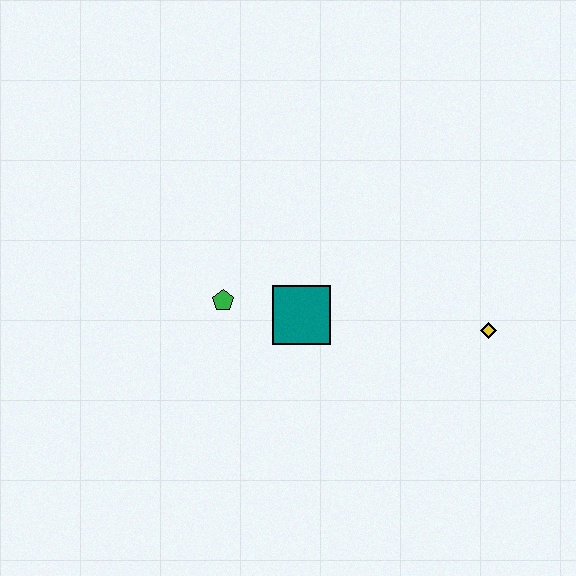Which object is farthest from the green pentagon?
The yellow diamond is farthest from the green pentagon.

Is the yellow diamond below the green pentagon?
Yes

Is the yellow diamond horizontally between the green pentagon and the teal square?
No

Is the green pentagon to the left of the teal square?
Yes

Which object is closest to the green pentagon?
The teal square is closest to the green pentagon.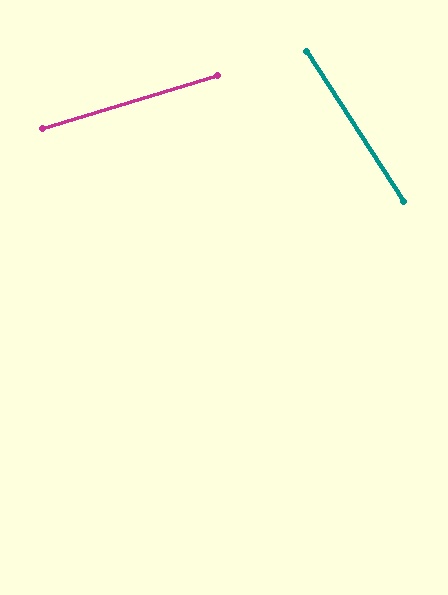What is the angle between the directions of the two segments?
Approximately 74 degrees.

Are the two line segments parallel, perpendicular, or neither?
Neither parallel nor perpendicular — they differ by about 74°.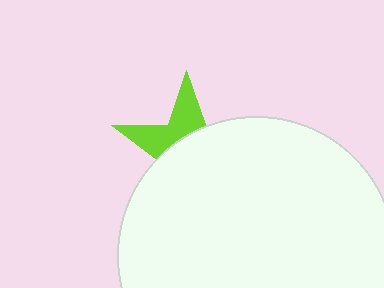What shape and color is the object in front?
The object in front is a white circle.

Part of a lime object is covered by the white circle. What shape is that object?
It is a star.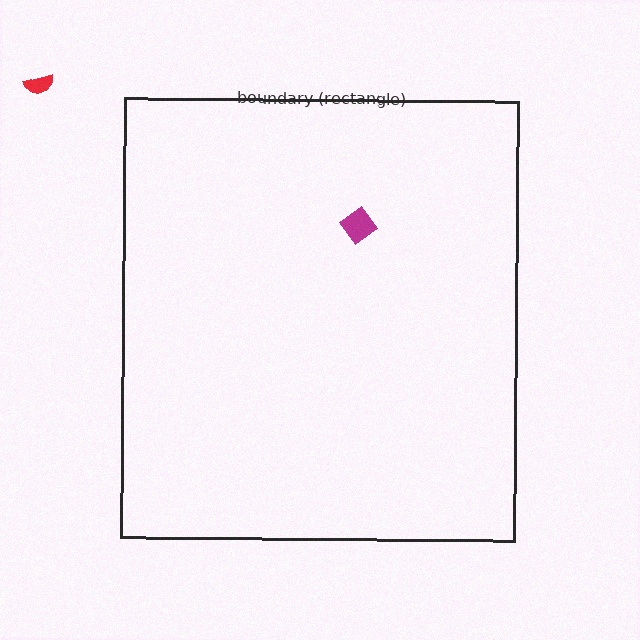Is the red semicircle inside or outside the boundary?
Outside.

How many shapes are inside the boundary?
1 inside, 1 outside.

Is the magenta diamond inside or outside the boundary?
Inside.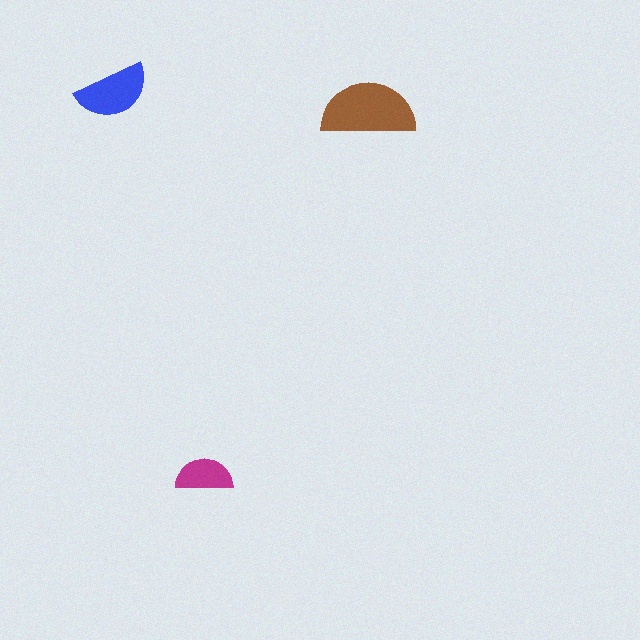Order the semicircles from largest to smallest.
the brown one, the blue one, the magenta one.